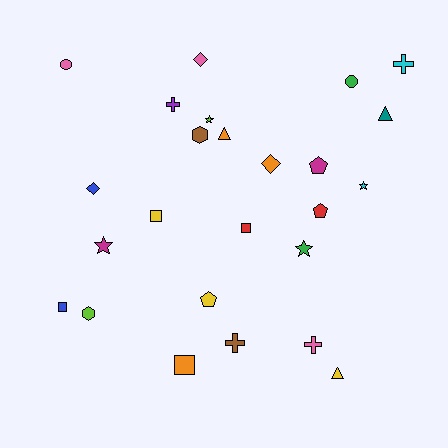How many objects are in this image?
There are 25 objects.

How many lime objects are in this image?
There are 2 lime objects.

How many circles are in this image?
There are 2 circles.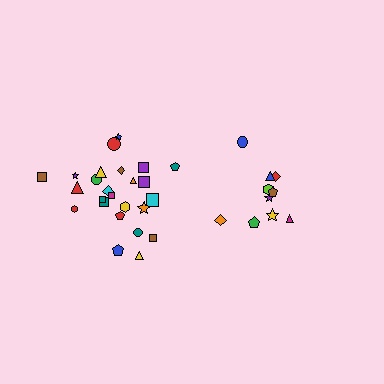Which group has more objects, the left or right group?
The left group.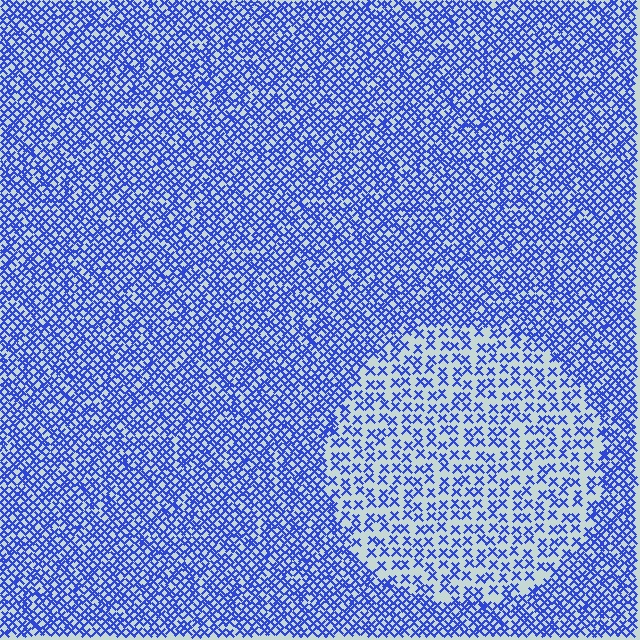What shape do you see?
I see a circle.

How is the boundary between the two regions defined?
The boundary is defined by a change in element density (approximately 2.1x ratio). All elements are the same color, size, and shape.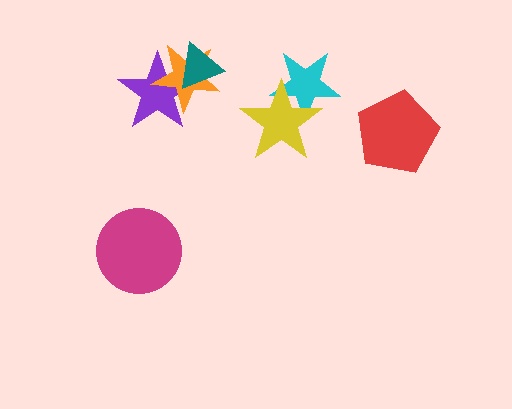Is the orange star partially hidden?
Yes, it is partially covered by another shape.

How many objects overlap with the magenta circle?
0 objects overlap with the magenta circle.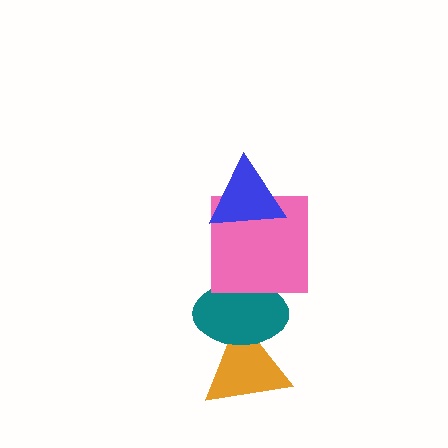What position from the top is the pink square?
The pink square is 2nd from the top.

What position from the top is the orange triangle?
The orange triangle is 4th from the top.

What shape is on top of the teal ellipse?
The pink square is on top of the teal ellipse.